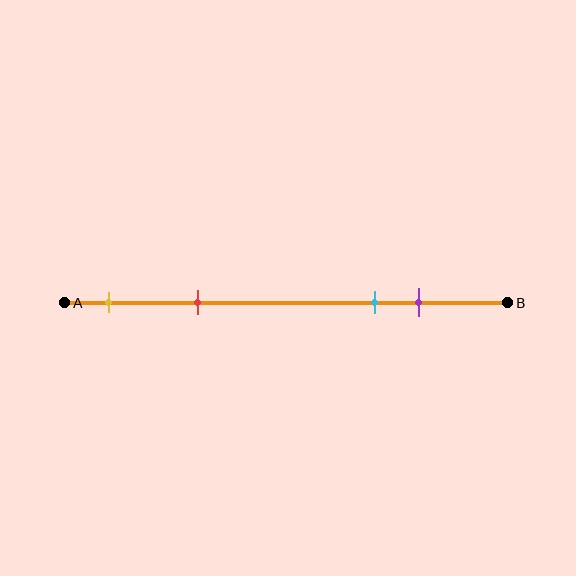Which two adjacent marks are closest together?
The cyan and purple marks are the closest adjacent pair.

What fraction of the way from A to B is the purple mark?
The purple mark is approximately 80% (0.8) of the way from A to B.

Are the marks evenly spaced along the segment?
No, the marks are not evenly spaced.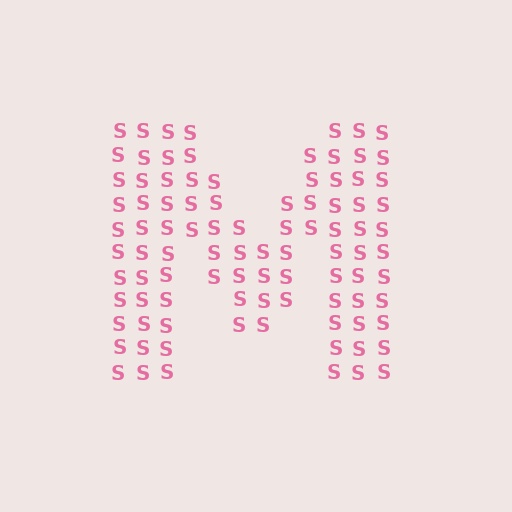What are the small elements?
The small elements are letter S's.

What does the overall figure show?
The overall figure shows the letter M.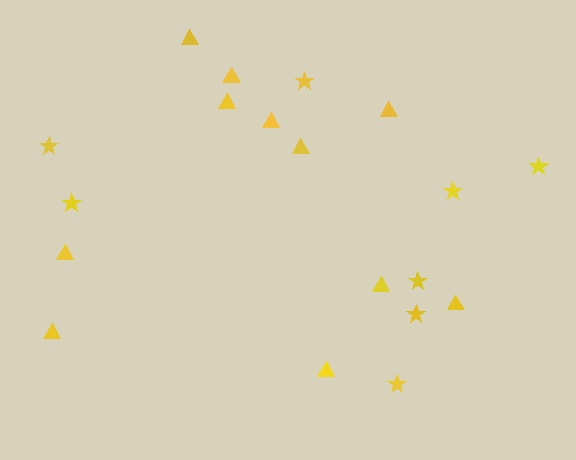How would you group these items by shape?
There are 2 groups: one group of triangles (11) and one group of stars (8).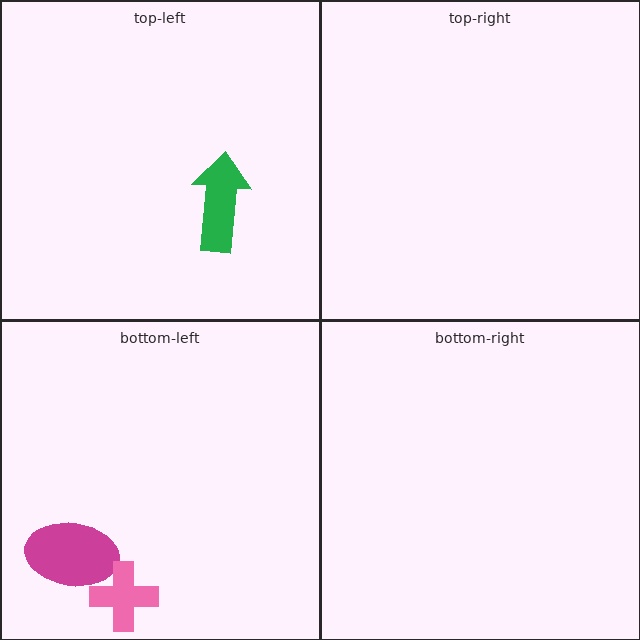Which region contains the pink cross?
The bottom-left region.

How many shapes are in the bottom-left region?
2.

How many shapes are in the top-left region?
1.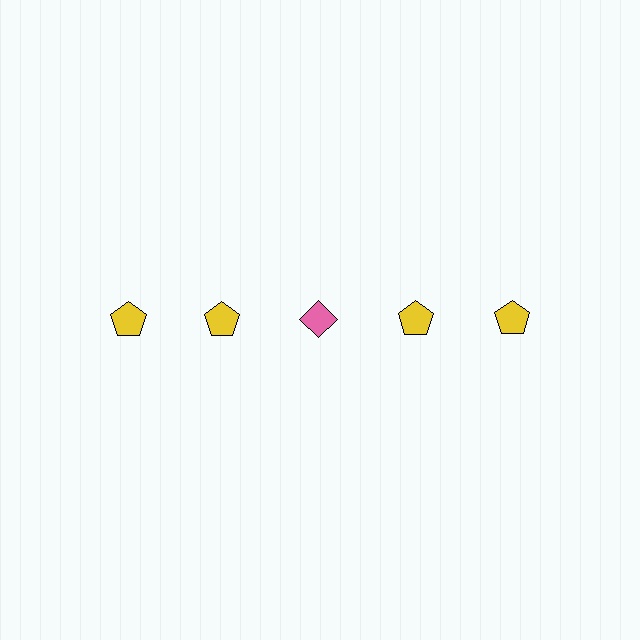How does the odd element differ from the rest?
It differs in both color (pink instead of yellow) and shape (diamond instead of pentagon).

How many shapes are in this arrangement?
There are 5 shapes arranged in a grid pattern.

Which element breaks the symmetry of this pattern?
The pink diamond in the top row, center column breaks the symmetry. All other shapes are yellow pentagons.